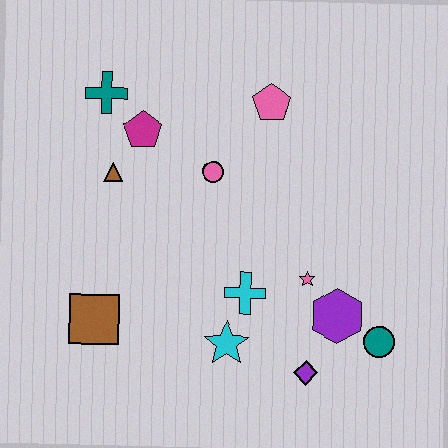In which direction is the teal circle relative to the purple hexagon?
The teal circle is to the right of the purple hexagon.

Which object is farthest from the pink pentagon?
The brown square is farthest from the pink pentagon.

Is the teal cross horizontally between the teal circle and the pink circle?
No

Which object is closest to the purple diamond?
The purple hexagon is closest to the purple diamond.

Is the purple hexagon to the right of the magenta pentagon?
Yes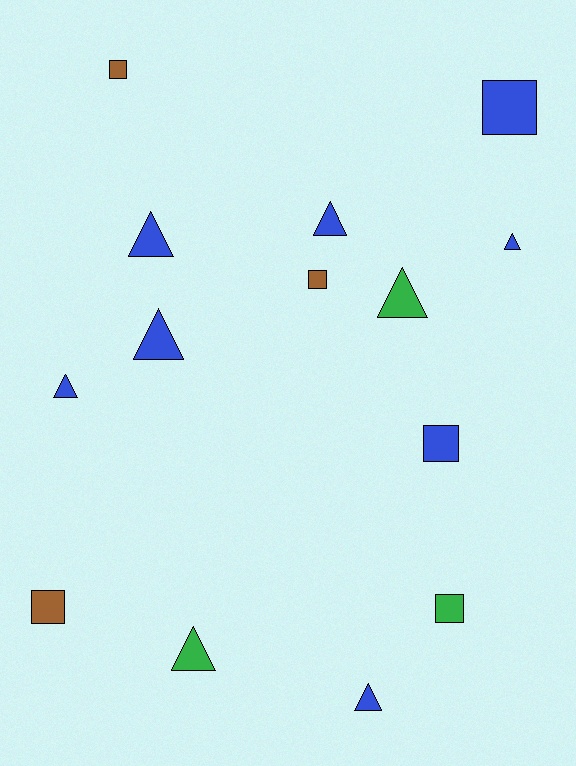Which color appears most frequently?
Blue, with 8 objects.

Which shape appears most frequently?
Triangle, with 8 objects.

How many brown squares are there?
There are 3 brown squares.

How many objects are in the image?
There are 14 objects.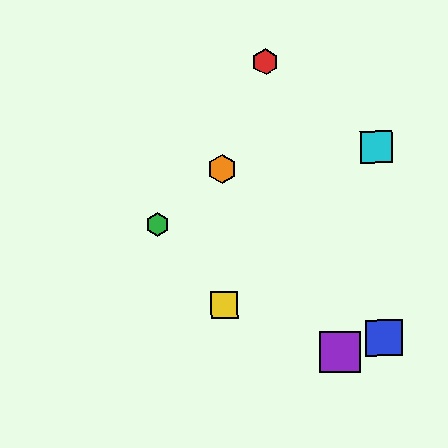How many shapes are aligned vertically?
2 shapes (the yellow square, the orange hexagon) are aligned vertically.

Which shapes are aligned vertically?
The yellow square, the orange hexagon are aligned vertically.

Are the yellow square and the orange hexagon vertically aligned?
Yes, both are at x≈225.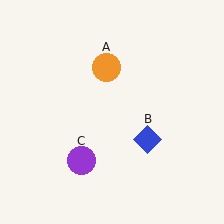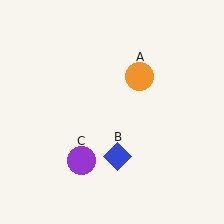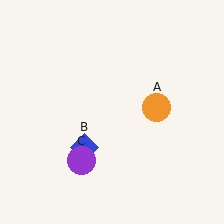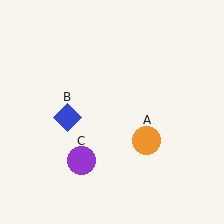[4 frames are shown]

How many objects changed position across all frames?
2 objects changed position: orange circle (object A), blue diamond (object B).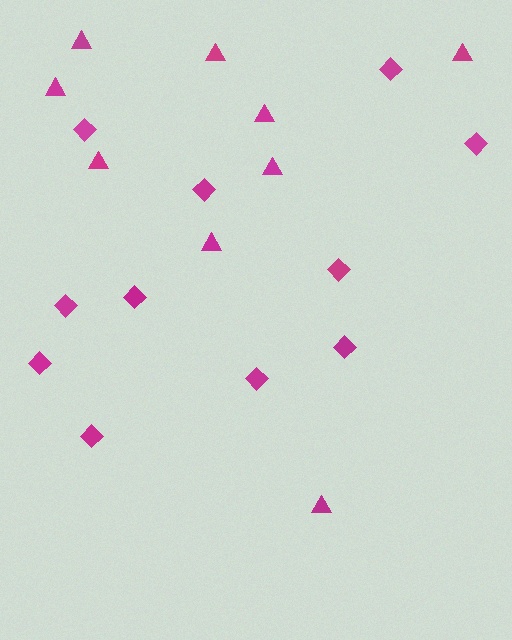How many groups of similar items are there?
There are 2 groups: one group of triangles (9) and one group of diamonds (11).